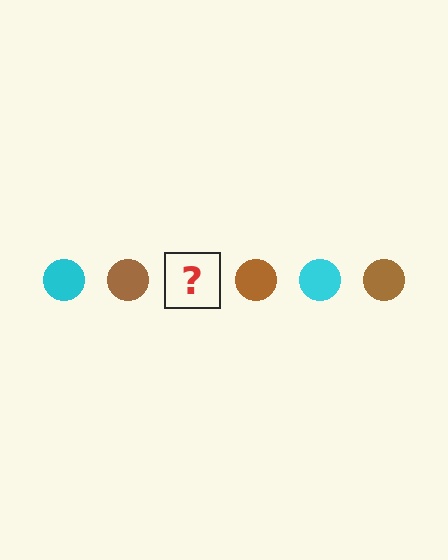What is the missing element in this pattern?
The missing element is a cyan circle.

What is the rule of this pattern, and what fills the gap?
The rule is that the pattern cycles through cyan, brown circles. The gap should be filled with a cyan circle.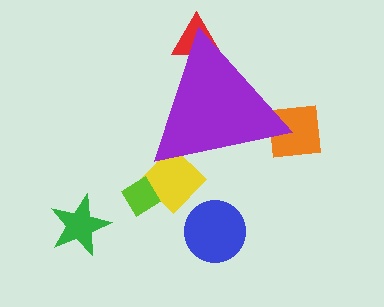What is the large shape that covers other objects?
A purple triangle.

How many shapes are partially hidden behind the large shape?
3 shapes are partially hidden.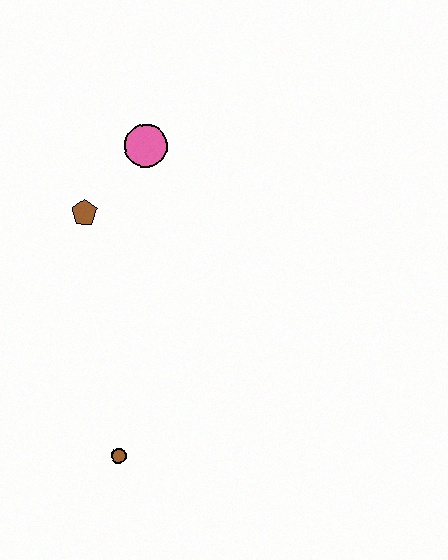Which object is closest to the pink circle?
The brown pentagon is closest to the pink circle.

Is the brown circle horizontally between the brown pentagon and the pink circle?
Yes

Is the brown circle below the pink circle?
Yes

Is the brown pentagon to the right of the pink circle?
No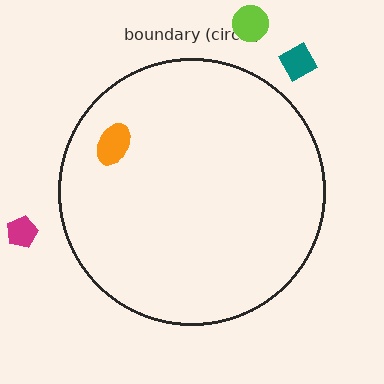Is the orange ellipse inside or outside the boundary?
Inside.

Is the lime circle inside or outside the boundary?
Outside.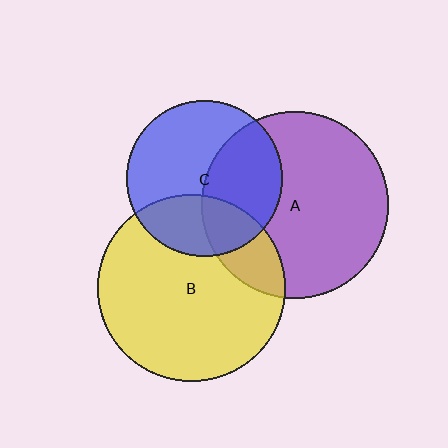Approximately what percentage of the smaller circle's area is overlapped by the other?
Approximately 40%.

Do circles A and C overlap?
Yes.